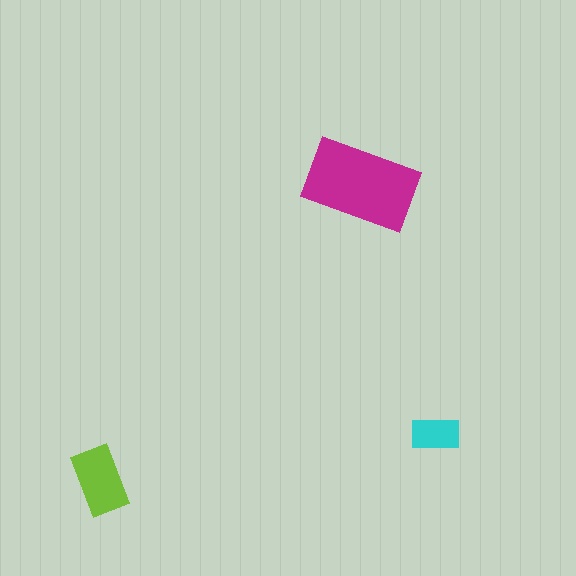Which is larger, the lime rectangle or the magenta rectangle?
The magenta one.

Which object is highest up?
The magenta rectangle is topmost.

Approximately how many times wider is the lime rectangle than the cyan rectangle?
About 1.5 times wider.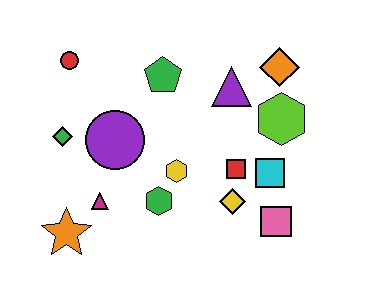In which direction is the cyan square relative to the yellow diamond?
The cyan square is to the right of the yellow diamond.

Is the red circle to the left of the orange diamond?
Yes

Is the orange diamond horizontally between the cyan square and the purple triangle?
No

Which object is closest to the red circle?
The green diamond is closest to the red circle.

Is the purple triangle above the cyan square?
Yes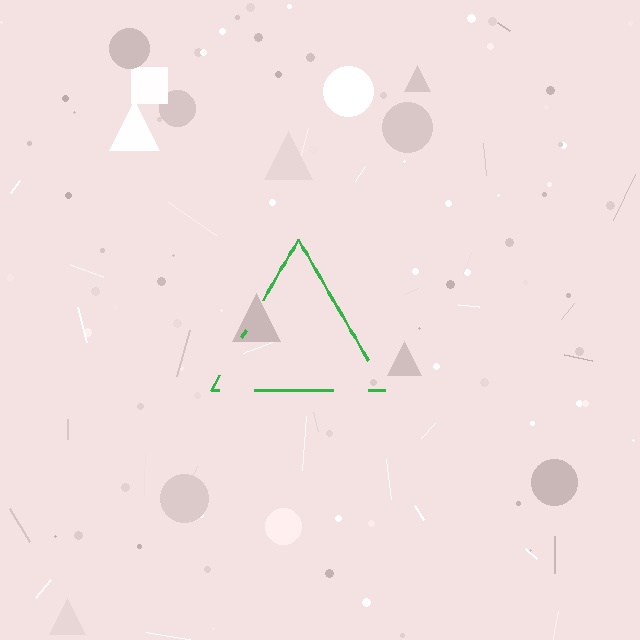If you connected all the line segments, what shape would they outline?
They would outline a triangle.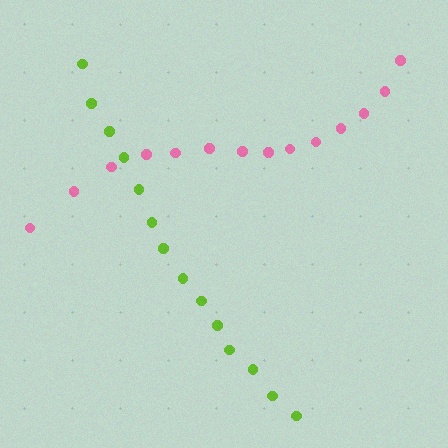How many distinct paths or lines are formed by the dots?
There are 2 distinct paths.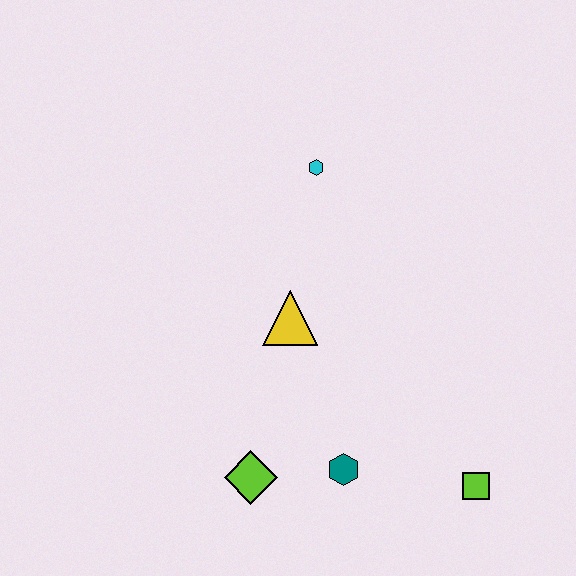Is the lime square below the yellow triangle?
Yes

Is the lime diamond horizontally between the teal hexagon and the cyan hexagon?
No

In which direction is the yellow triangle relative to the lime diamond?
The yellow triangle is above the lime diamond.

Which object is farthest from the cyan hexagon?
The lime square is farthest from the cyan hexagon.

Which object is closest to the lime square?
The teal hexagon is closest to the lime square.